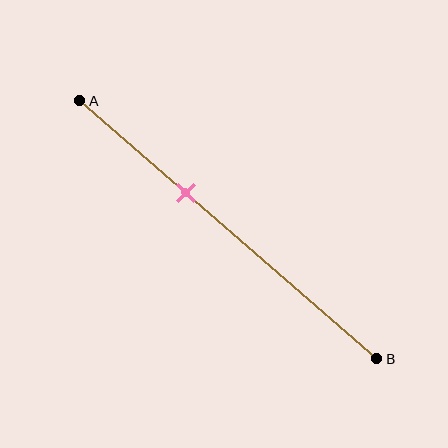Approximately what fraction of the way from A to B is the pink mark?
The pink mark is approximately 35% of the way from A to B.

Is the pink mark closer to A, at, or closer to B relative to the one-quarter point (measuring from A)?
The pink mark is closer to point B than the one-quarter point of segment AB.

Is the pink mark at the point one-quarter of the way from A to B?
No, the mark is at about 35% from A, not at the 25% one-quarter point.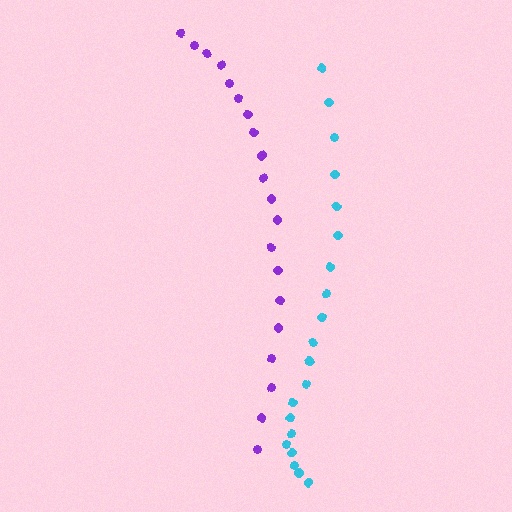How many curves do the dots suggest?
There are 2 distinct paths.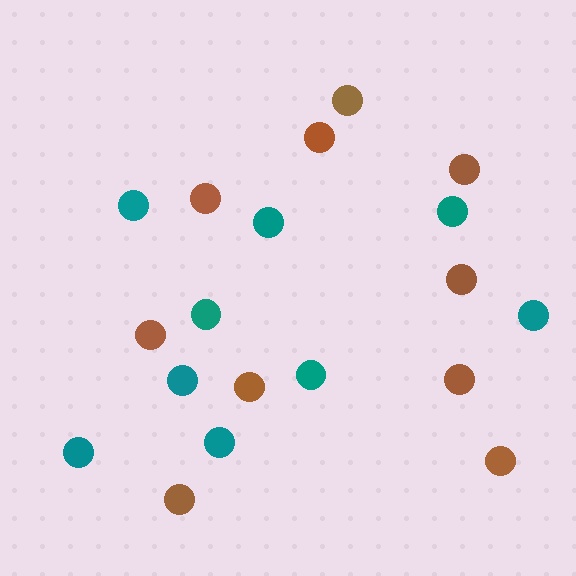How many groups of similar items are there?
There are 2 groups: one group of brown circles (10) and one group of teal circles (9).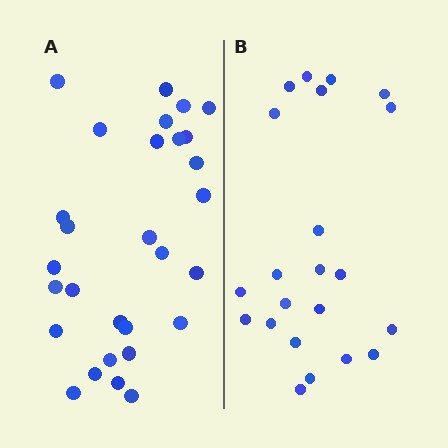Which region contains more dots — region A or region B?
Region A (the left region) has more dots.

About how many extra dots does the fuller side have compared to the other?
Region A has roughly 8 or so more dots than region B.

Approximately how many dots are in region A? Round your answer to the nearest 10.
About 30 dots. (The exact count is 29, which rounds to 30.)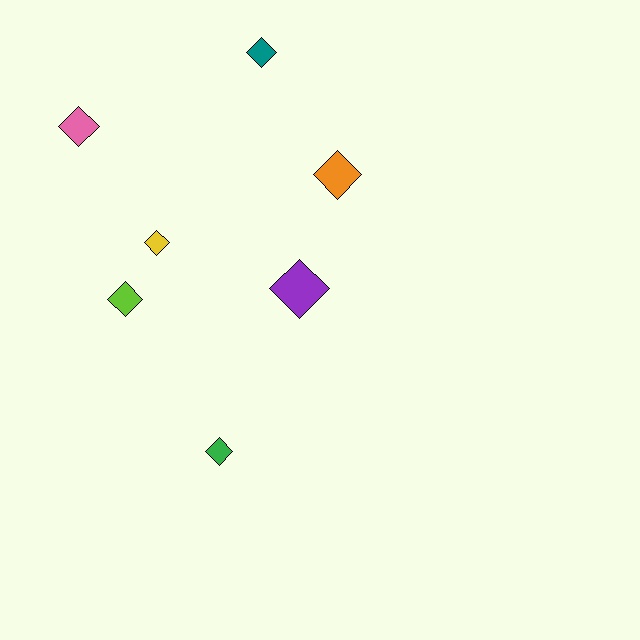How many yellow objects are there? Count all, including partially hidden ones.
There is 1 yellow object.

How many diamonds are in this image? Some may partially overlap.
There are 7 diamonds.